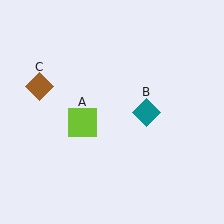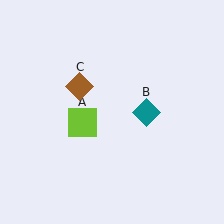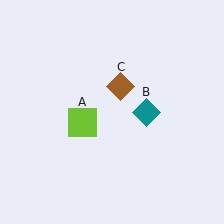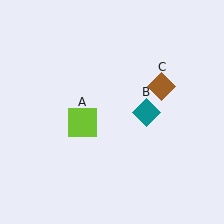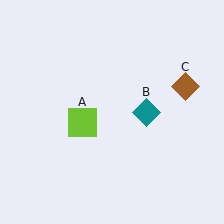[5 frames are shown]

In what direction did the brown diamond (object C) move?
The brown diamond (object C) moved right.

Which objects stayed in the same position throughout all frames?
Lime square (object A) and teal diamond (object B) remained stationary.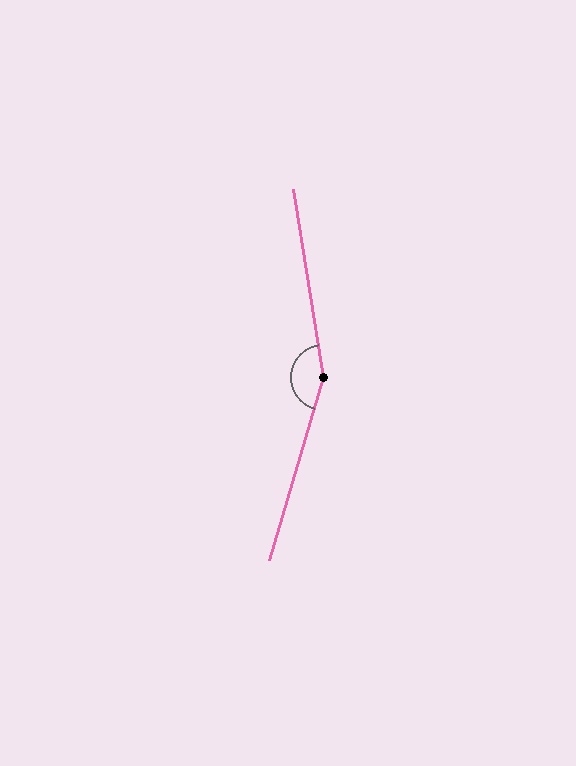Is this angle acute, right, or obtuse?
It is obtuse.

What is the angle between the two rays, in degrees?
Approximately 154 degrees.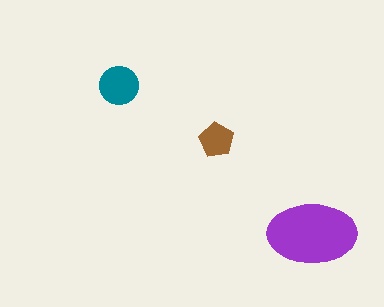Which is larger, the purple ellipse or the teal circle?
The purple ellipse.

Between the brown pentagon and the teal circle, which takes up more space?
The teal circle.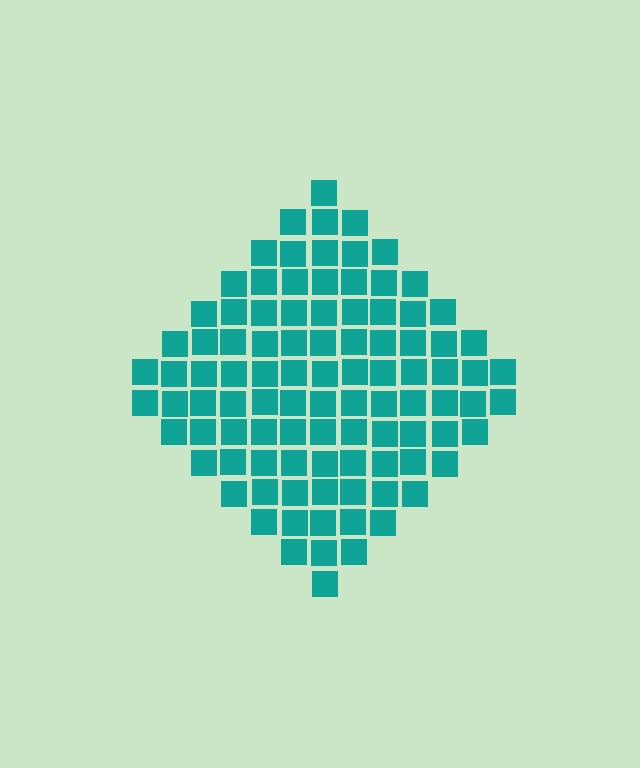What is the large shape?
The large shape is a diamond.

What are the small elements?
The small elements are squares.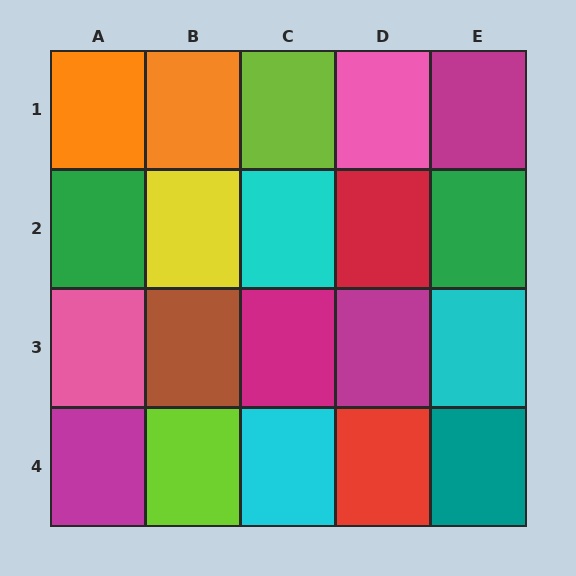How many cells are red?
2 cells are red.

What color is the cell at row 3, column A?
Pink.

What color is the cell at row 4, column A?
Magenta.